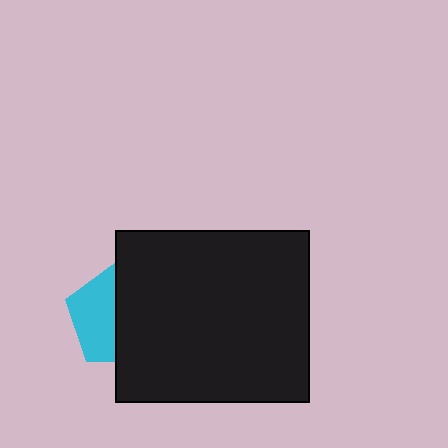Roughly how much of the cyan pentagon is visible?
About half of it is visible (roughly 46%).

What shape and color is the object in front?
The object in front is a black rectangle.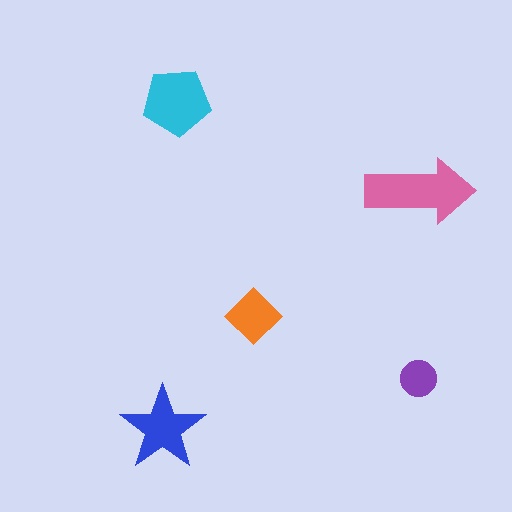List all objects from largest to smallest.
The pink arrow, the cyan pentagon, the blue star, the orange diamond, the purple circle.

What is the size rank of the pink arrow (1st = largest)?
1st.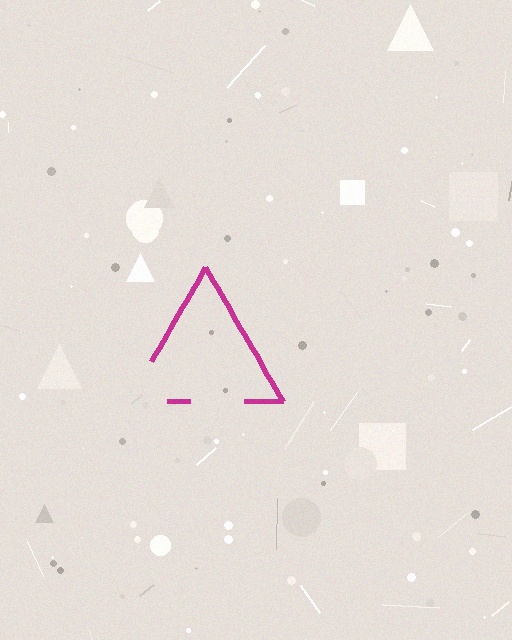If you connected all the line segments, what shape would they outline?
They would outline a triangle.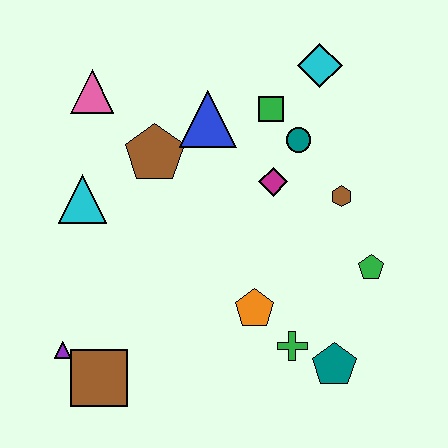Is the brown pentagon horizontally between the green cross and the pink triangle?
Yes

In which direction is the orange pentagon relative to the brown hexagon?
The orange pentagon is below the brown hexagon.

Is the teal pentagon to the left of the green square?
No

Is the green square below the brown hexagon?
No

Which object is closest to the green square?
The teal circle is closest to the green square.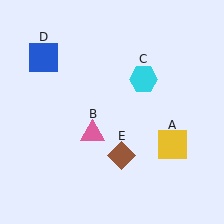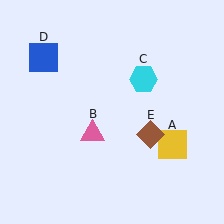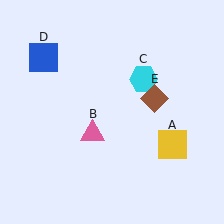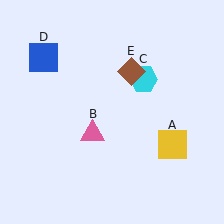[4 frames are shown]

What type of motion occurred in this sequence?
The brown diamond (object E) rotated counterclockwise around the center of the scene.